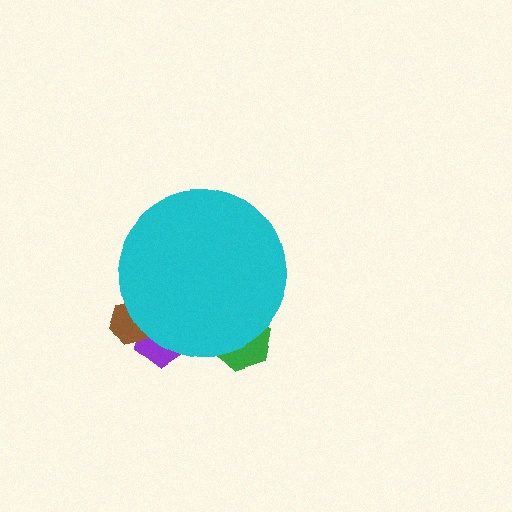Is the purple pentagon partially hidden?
Yes, the purple pentagon is partially hidden behind the cyan circle.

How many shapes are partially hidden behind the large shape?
3 shapes are partially hidden.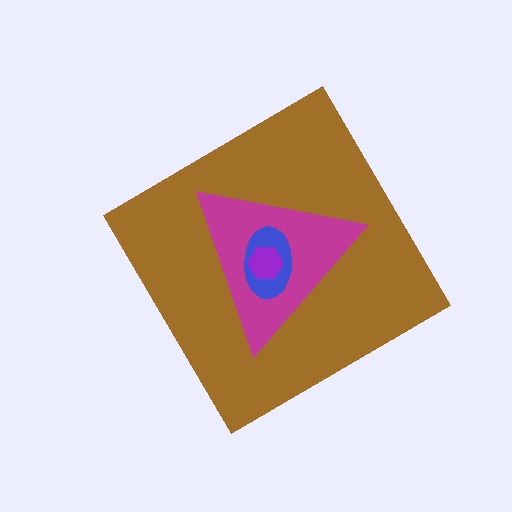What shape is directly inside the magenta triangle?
The blue ellipse.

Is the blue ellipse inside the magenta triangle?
Yes.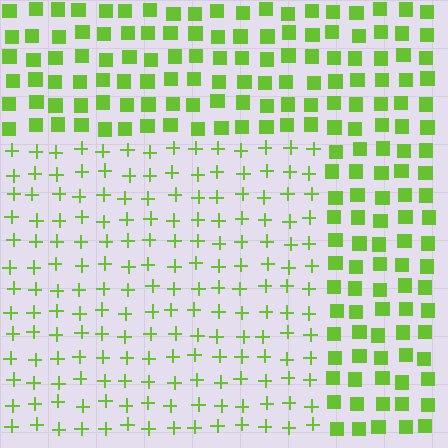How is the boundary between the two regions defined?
The boundary is defined by a change in element shape: plus signs inside vs. squares outside. All elements share the same color and spacing.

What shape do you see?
I see a rectangle.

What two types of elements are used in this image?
The image uses plus signs inside the rectangle region and squares outside it.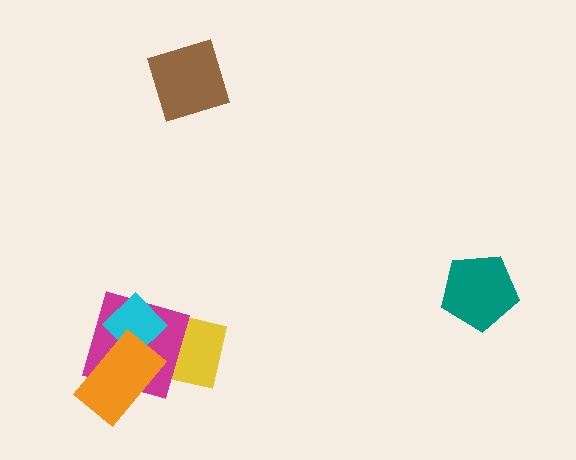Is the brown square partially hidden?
No, no other shape covers it.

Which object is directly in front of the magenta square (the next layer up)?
The cyan diamond is directly in front of the magenta square.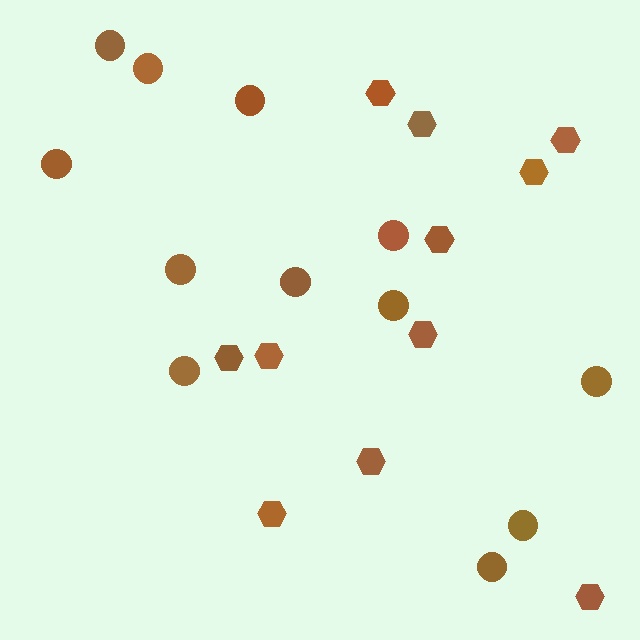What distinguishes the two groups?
There are 2 groups: one group of hexagons (11) and one group of circles (12).